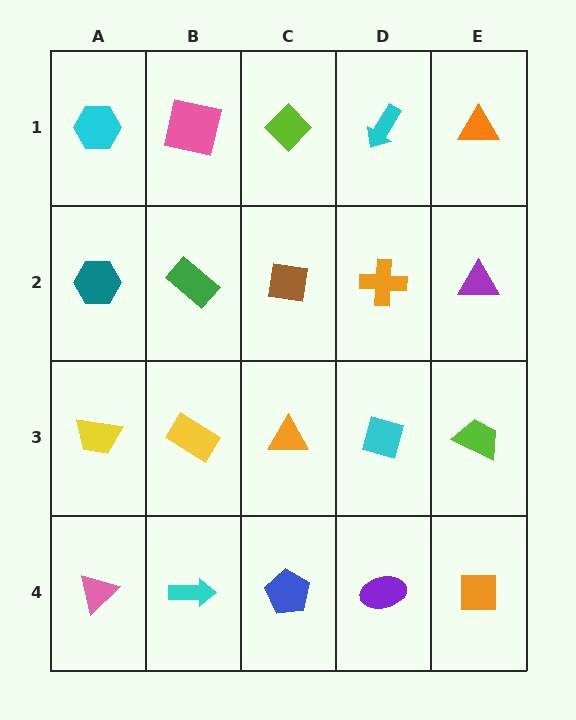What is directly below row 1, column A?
A teal hexagon.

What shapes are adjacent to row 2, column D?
A cyan arrow (row 1, column D), a cyan diamond (row 3, column D), a brown square (row 2, column C), a purple triangle (row 2, column E).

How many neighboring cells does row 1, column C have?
3.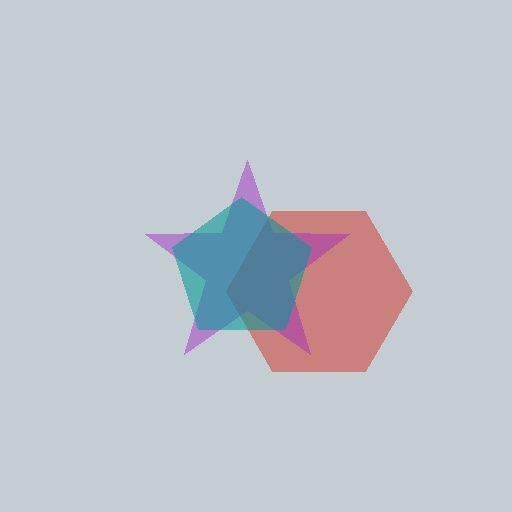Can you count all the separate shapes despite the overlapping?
Yes, there are 3 separate shapes.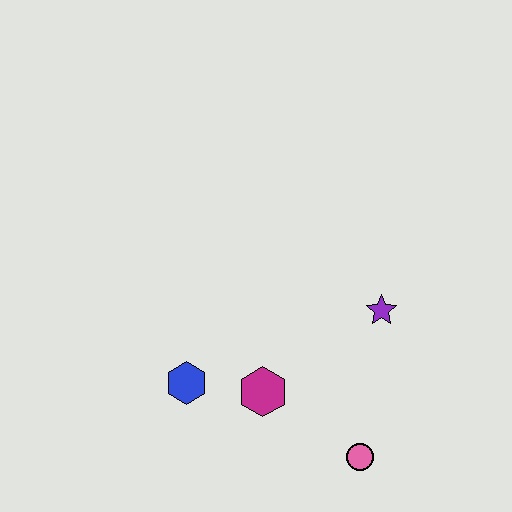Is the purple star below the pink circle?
No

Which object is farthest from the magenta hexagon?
The purple star is farthest from the magenta hexagon.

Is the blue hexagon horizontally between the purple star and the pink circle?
No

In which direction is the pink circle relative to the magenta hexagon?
The pink circle is to the right of the magenta hexagon.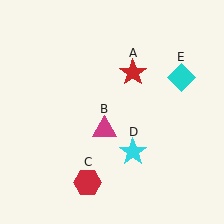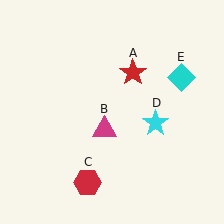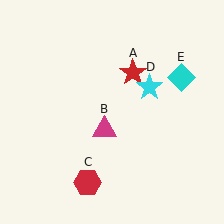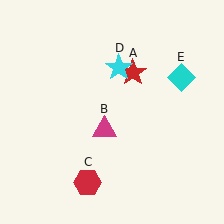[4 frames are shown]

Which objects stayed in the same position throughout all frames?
Red star (object A) and magenta triangle (object B) and red hexagon (object C) and cyan diamond (object E) remained stationary.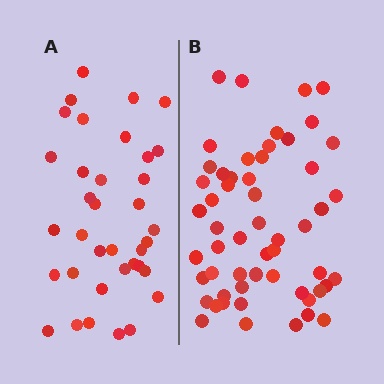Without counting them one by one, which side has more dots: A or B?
Region B (the right region) has more dots.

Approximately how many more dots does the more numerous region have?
Region B has approximately 20 more dots than region A.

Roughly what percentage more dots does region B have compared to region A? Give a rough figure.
About 55% more.